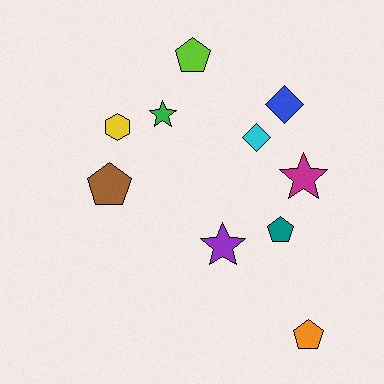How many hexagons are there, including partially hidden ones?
There is 1 hexagon.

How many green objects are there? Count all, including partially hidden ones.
There is 1 green object.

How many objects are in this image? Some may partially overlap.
There are 10 objects.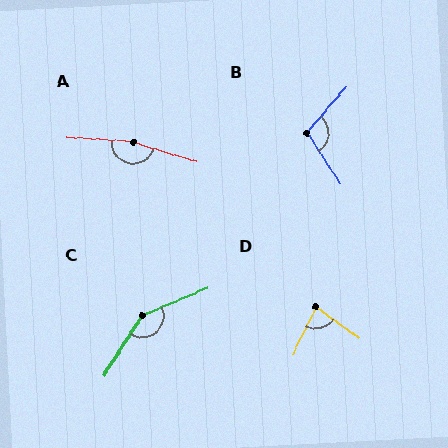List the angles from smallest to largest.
D (80°), B (106°), C (145°), A (167°).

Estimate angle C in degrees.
Approximately 145 degrees.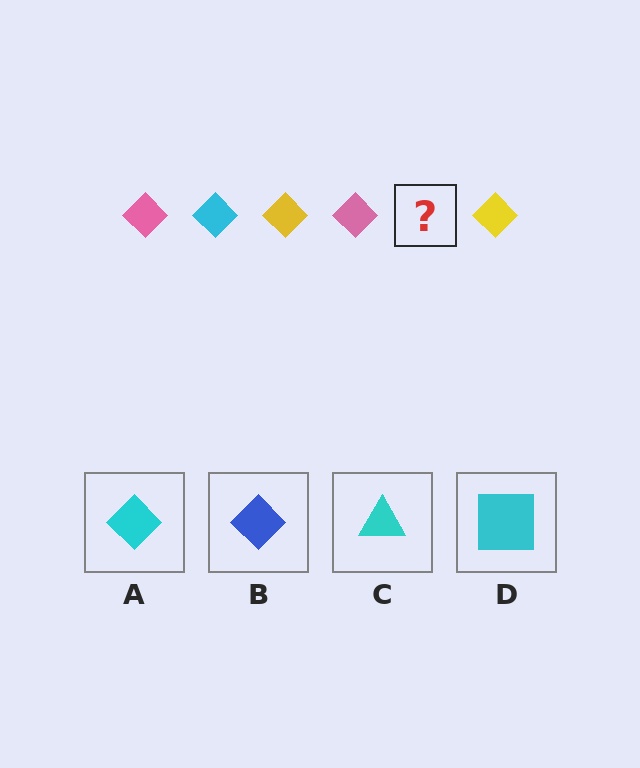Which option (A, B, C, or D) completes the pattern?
A.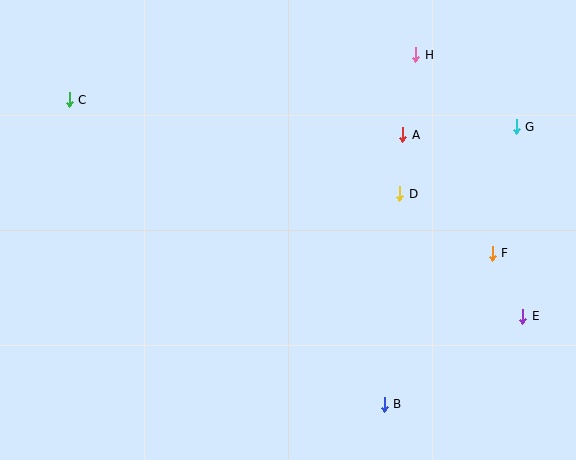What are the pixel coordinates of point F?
Point F is at (492, 253).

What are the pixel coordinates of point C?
Point C is at (69, 100).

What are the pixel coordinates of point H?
Point H is at (416, 55).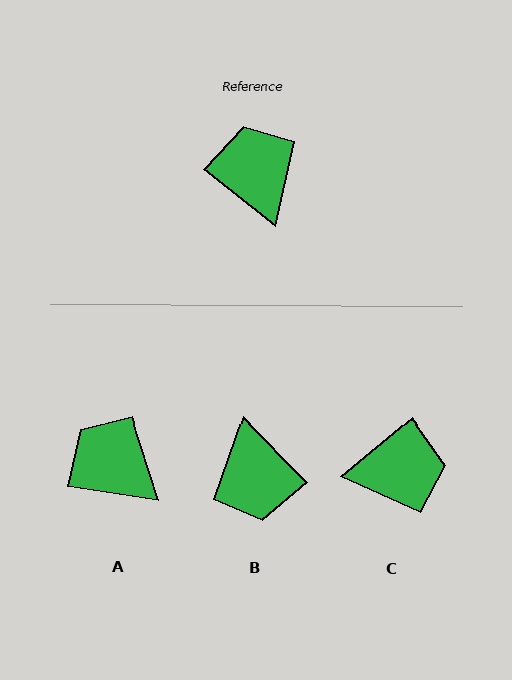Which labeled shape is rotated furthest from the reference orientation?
B, about 173 degrees away.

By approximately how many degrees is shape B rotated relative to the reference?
Approximately 173 degrees counter-clockwise.